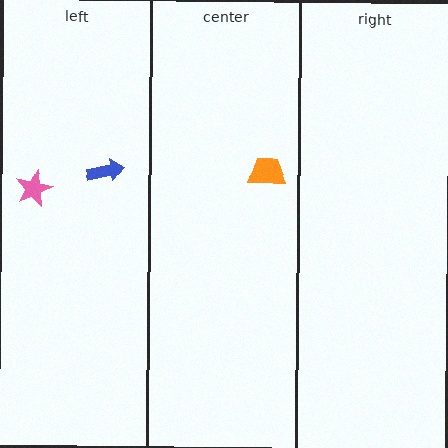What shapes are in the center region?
The orange trapezoid.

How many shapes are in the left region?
2.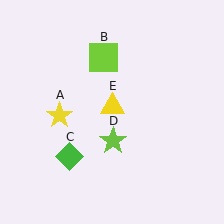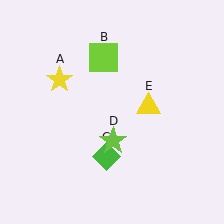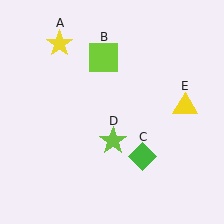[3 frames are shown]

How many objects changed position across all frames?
3 objects changed position: yellow star (object A), green diamond (object C), yellow triangle (object E).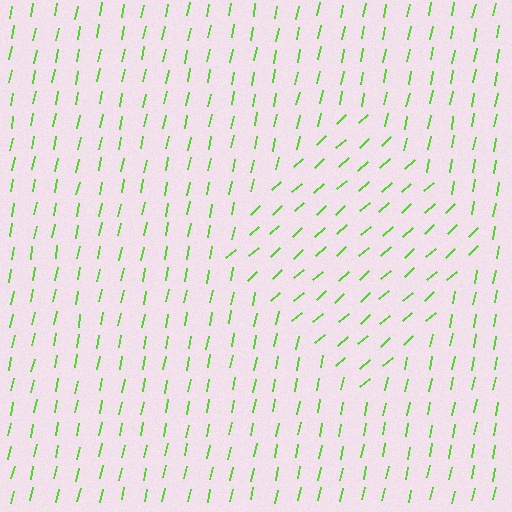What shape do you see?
I see a diamond.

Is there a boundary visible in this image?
Yes, there is a texture boundary formed by a change in line orientation.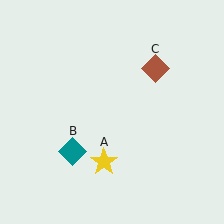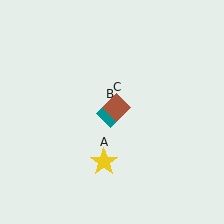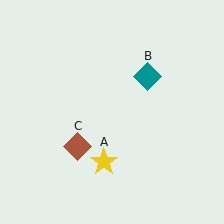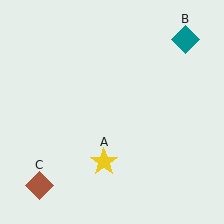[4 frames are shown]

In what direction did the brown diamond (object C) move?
The brown diamond (object C) moved down and to the left.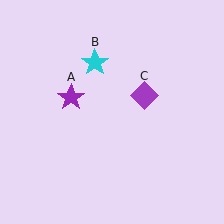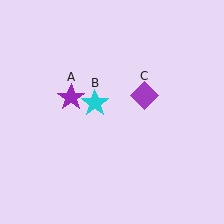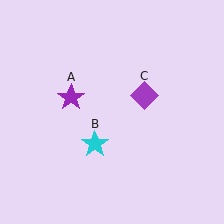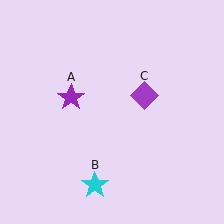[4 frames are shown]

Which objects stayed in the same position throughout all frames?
Purple star (object A) and purple diamond (object C) remained stationary.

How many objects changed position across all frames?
1 object changed position: cyan star (object B).